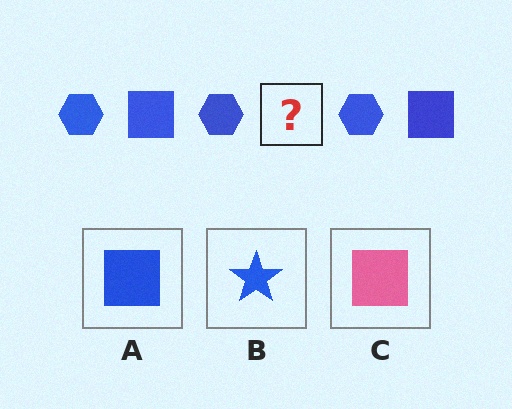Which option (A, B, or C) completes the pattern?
A.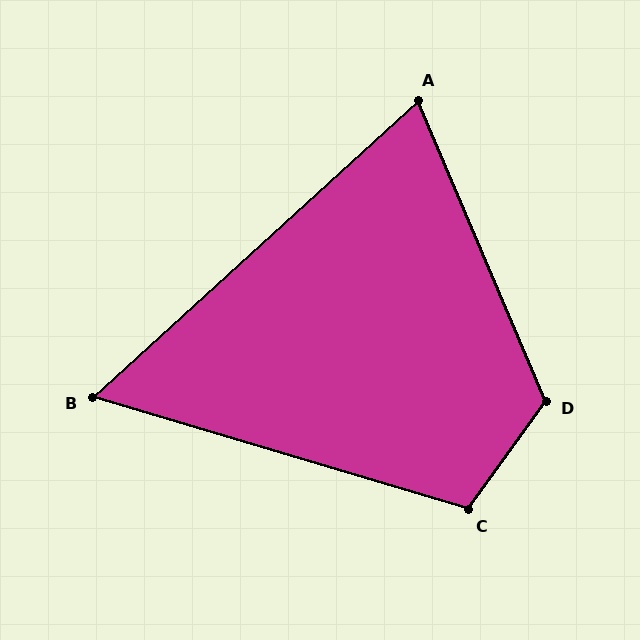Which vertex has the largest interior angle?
D, at approximately 121 degrees.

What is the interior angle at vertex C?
Approximately 109 degrees (obtuse).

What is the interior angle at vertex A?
Approximately 71 degrees (acute).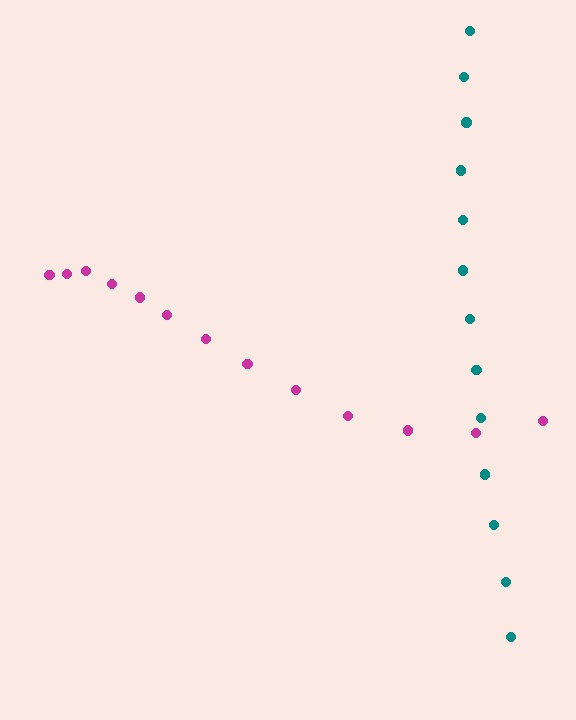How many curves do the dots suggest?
There are 2 distinct paths.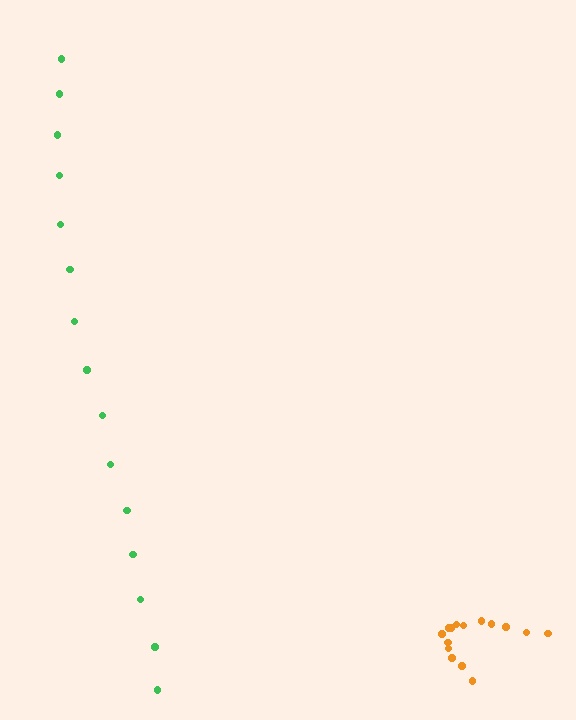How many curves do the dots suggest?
There are 2 distinct paths.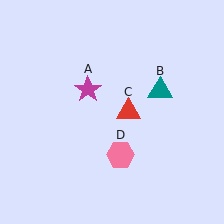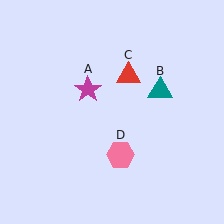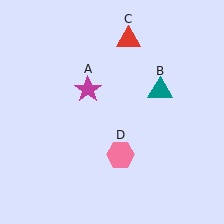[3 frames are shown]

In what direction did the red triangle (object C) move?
The red triangle (object C) moved up.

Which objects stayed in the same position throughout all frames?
Magenta star (object A) and teal triangle (object B) and pink hexagon (object D) remained stationary.